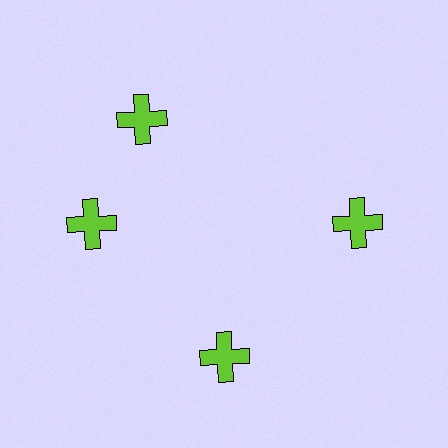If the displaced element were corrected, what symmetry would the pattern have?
It would have 4-fold rotational symmetry — the pattern would map onto itself every 90 degrees.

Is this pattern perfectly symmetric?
No. The 4 lime crosses are arranged in a ring, but one element near the 12 o'clock position is rotated out of alignment along the ring, breaking the 4-fold rotational symmetry.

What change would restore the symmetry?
The symmetry would be restored by rotating it back into even spacing with its neighbors so that all 4 crosses sit at equal angles and equal distance from the center.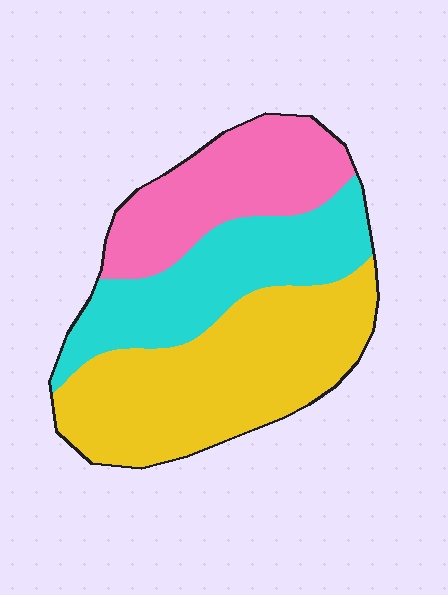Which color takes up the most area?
Yellow, at roughly 45%.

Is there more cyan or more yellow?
Yellow.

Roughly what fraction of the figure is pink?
Pink takes up about one quarter (1/4) of the figure.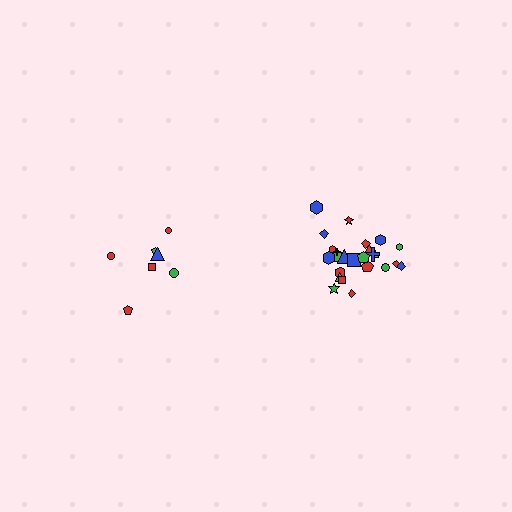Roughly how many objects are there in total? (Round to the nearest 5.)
Roughly 30 objects in total.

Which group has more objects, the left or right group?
The right group.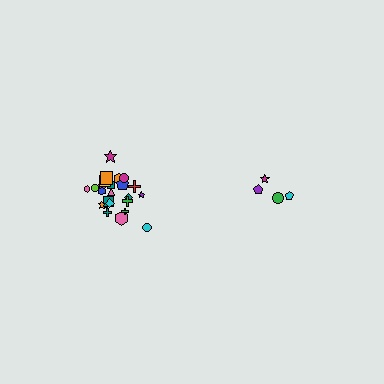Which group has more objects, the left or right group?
The left group.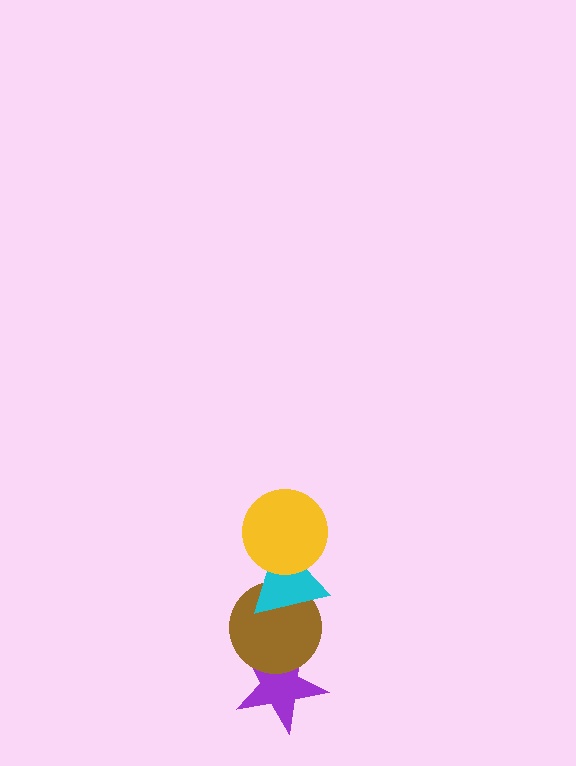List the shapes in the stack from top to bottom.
From top to bottom: the yellow circle, the cyan triangle, the brown circle, the purple star.